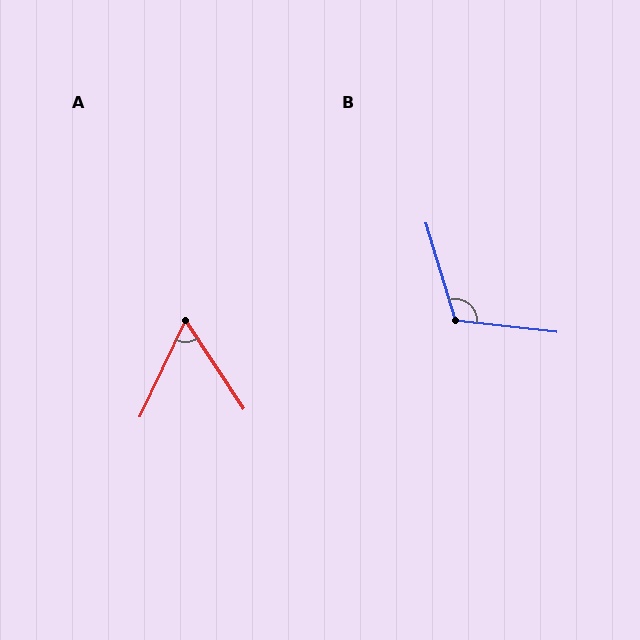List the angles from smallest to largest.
A (59°), B (113°).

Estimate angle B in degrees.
Approximately 113 degrees.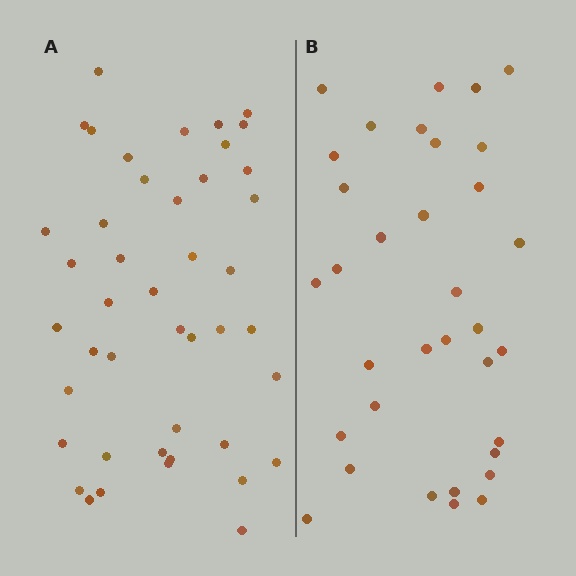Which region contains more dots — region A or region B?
Region A (the left region) has more dots.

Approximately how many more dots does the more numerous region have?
Region A has roughly 10 or so more dots than region B.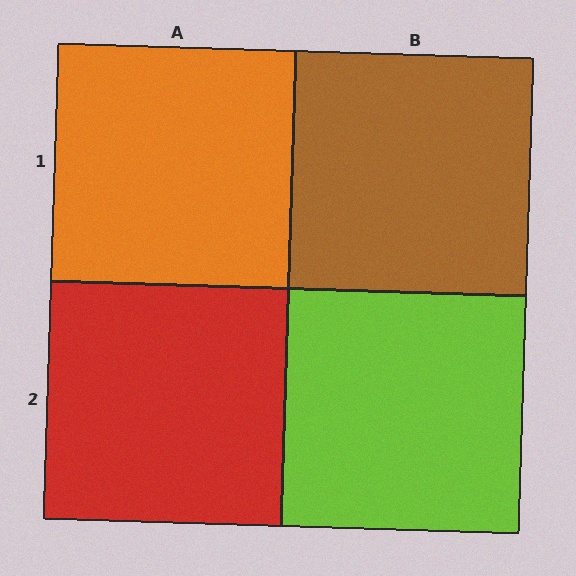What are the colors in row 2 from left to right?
Red, lime.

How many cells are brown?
1 cell is brown.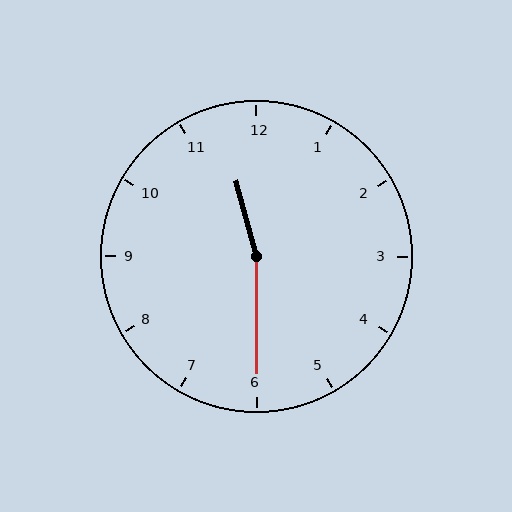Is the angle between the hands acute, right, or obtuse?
It is obtuse.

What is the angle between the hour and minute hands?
Approximately 165 degrees.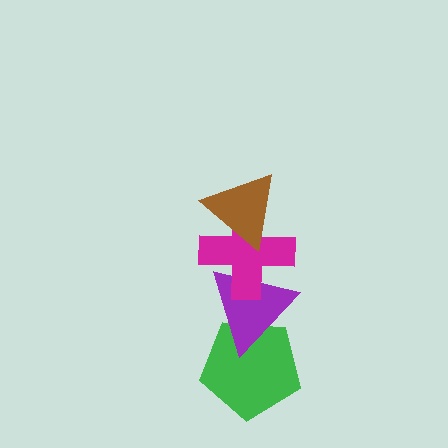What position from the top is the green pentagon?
The green pentagon is 4th from the top.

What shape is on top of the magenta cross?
The brown triangle is on top of the magenta cross.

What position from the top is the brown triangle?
The brown triangle is 1st from the top.